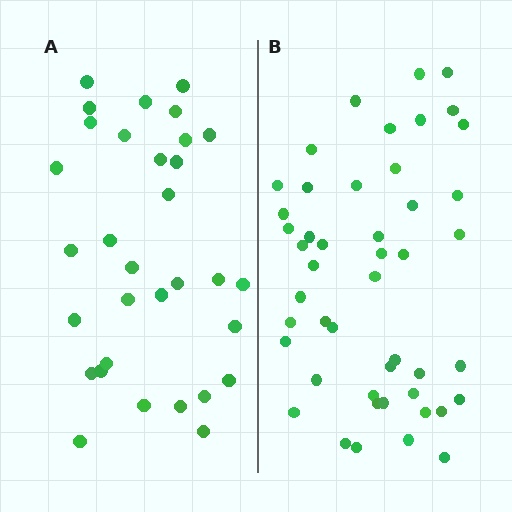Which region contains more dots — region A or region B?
Region B (the right region) has more dots.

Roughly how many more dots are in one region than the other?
Region B has approximately 15 more dots than region A.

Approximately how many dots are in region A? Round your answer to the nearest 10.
About 30 dots. (The exact count is 32, which rounds to 30.)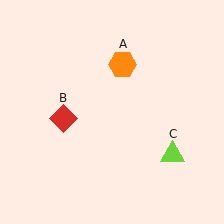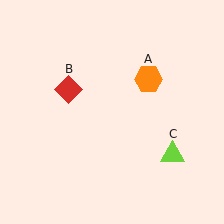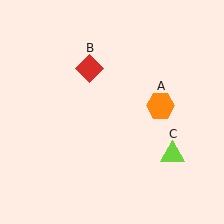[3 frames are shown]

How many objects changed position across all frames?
2 objects changed position: orange hexagon (object A), red diamond (object B).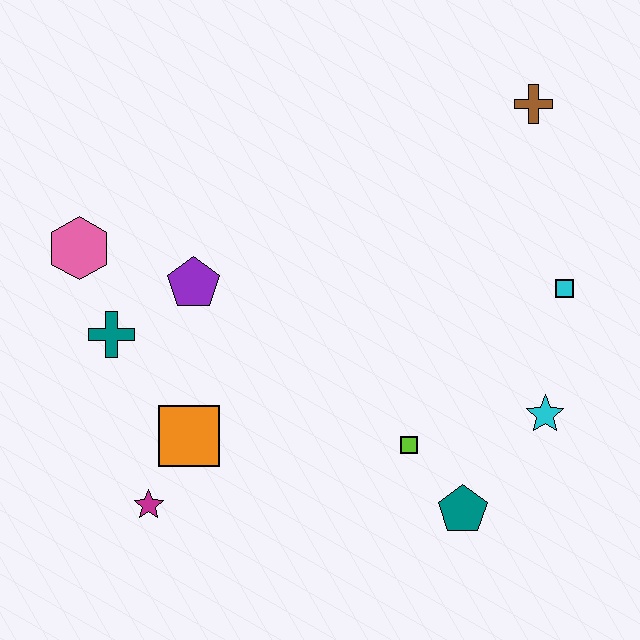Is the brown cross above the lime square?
Yes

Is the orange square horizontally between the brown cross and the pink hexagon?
Yes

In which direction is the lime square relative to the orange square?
The lime square is to the right of the orange square.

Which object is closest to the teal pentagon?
The lime square is closest to the teal pentagon.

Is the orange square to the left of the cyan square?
Yes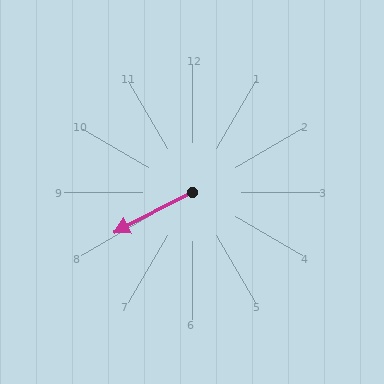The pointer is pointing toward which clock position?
Roughly 8 o'clock.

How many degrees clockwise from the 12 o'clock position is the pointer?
Approximately 242 degrees.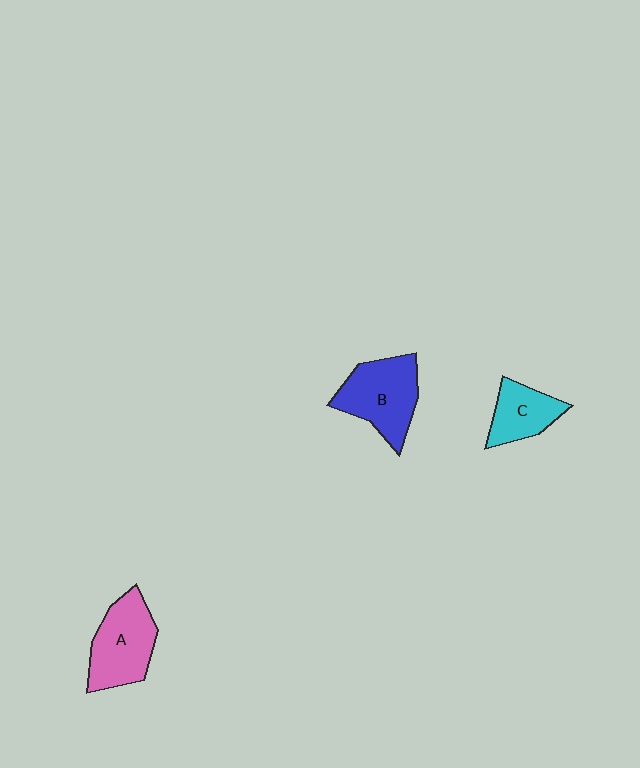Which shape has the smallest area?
Shape C (cyan).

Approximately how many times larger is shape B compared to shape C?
Approximately 1.5 times.